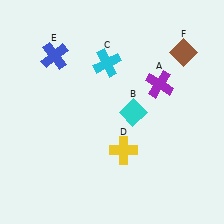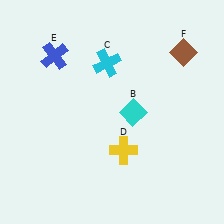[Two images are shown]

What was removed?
The purple cross (A) was removed in Image 2.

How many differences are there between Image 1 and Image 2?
There is 1 difference between the two images.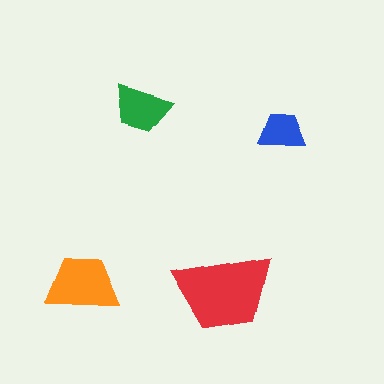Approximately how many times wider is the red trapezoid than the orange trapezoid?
About 1.5 times wider.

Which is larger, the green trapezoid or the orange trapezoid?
The orange one.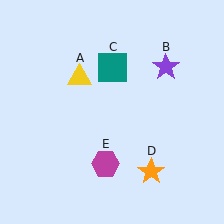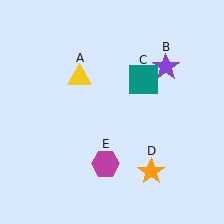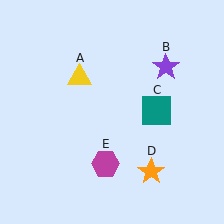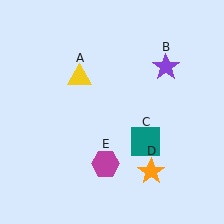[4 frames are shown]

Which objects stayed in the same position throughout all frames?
Yellow triangle (object A) and purple star (object B) and orange star (object D) and magenta hexagon (object E) remained stationary.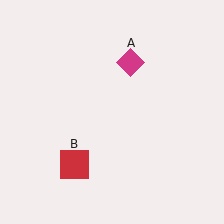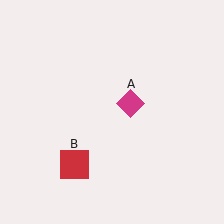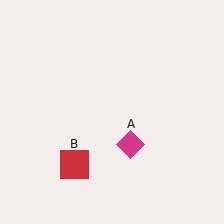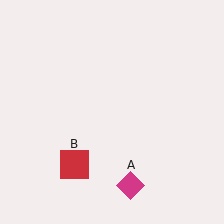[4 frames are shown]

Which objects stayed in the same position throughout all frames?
Red square (object B) remained stationary.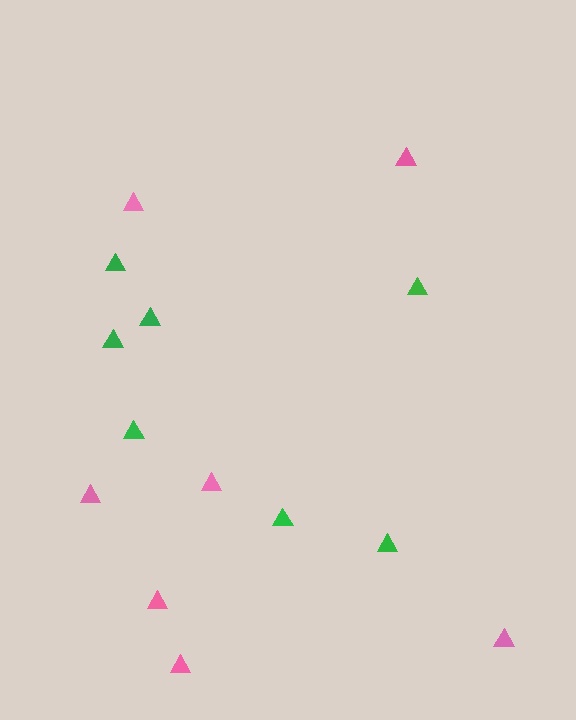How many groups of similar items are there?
There are 2 groups: one group of pink triangles (7) and one group of green triangles (7).